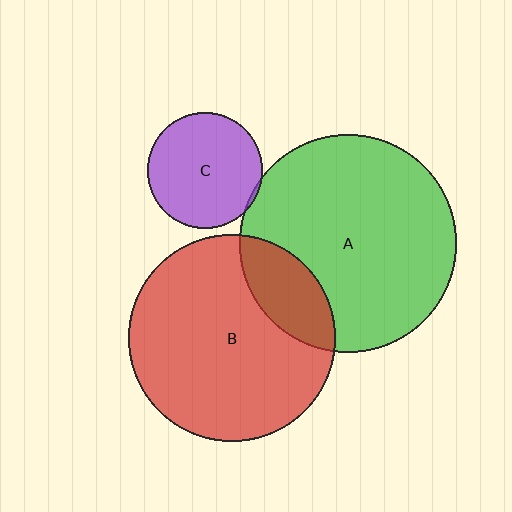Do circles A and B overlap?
Yes.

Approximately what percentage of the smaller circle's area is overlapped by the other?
Approximately 20%.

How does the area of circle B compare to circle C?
Approximately 3.2 times.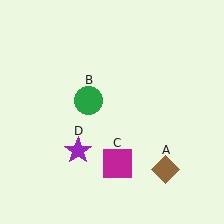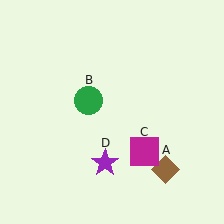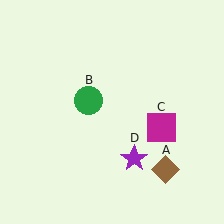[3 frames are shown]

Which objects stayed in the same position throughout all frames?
Brown diamond (object A) and green circle (object B) remained stationary.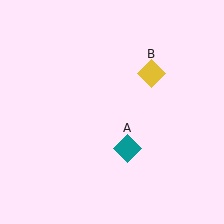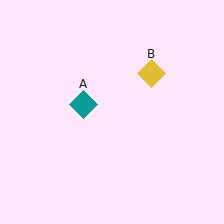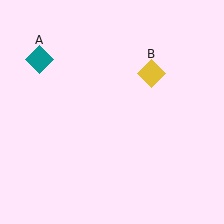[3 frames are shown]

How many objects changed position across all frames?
1 object changed position: teal diamond (object A).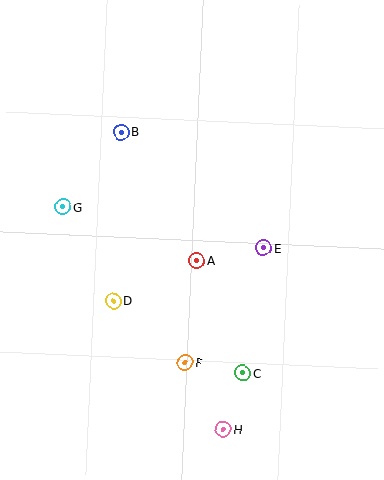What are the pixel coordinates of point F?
Point F is at (185, 363).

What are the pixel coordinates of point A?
Point A is at (197, 260).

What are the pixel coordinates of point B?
Point B is at (121, 132).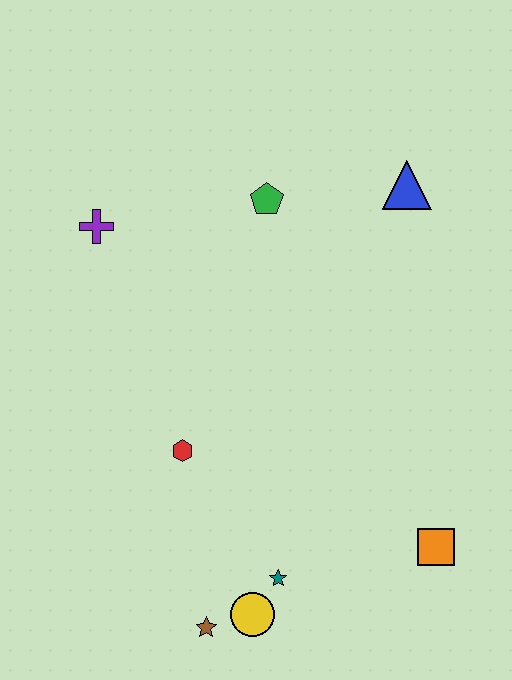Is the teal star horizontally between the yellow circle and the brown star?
No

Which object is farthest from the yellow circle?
The blue triangle is farthest from the yellow circle.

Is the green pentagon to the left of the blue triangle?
Yes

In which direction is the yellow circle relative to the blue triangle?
The yellow circle is below the blue triangle.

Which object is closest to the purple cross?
The green pentagon is closest to the purple cross.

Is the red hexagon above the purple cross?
No